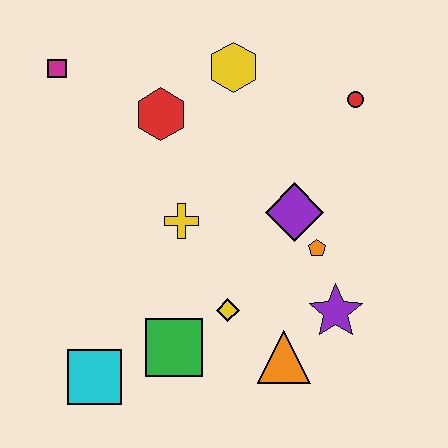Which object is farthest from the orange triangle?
The magenta square is farthest from the orange triangle.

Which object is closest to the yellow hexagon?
The red hexagon is closest to the yellow hexagon.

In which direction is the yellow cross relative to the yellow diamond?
The yellow cross is above the yellow diamond.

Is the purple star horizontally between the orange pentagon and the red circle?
Yes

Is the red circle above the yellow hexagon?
No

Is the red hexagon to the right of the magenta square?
Yes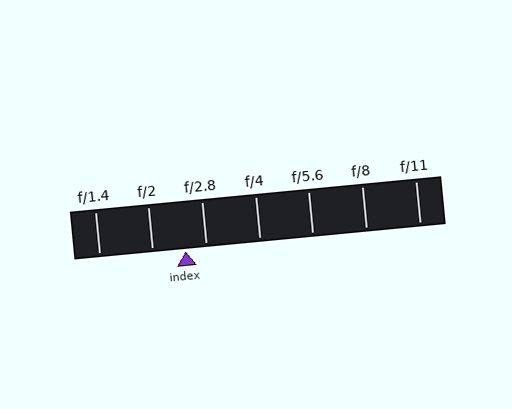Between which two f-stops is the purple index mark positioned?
The index mark is between f/2 and f/2.8.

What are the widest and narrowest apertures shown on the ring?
The widest aperture shown is f/1.4 and the narrowest is f/11.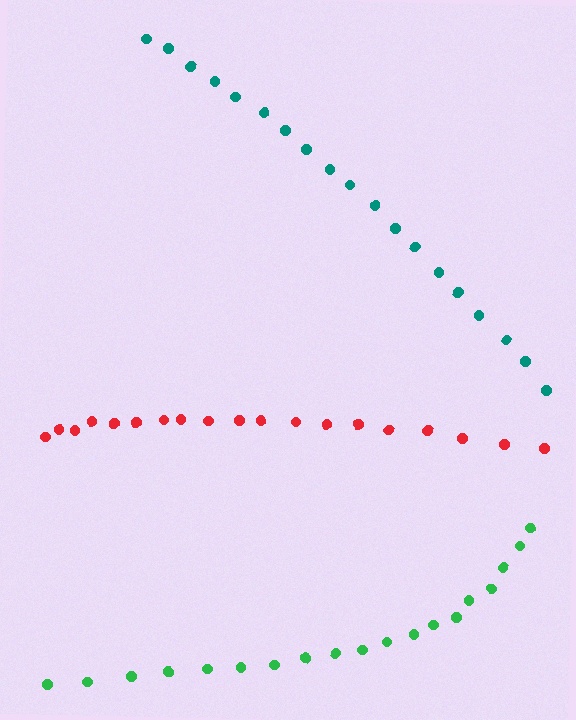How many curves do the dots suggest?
There are 3 distinct paths.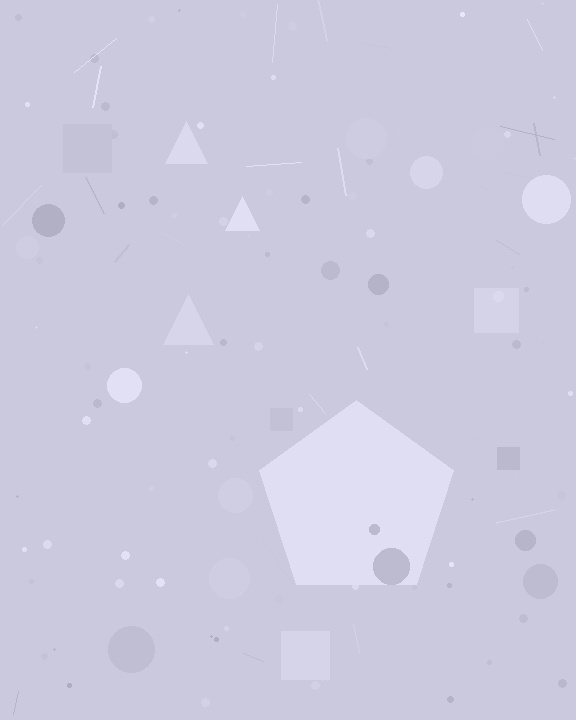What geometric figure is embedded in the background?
A pentagon is embedded in the background.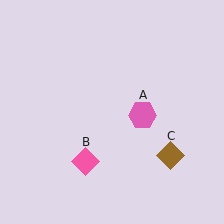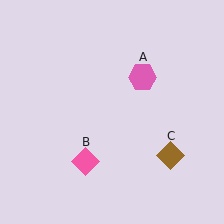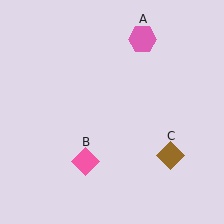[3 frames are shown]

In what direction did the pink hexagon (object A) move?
The pink hexagon (object A) moved up.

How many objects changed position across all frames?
1 object changed position: pink hexagon (object A).